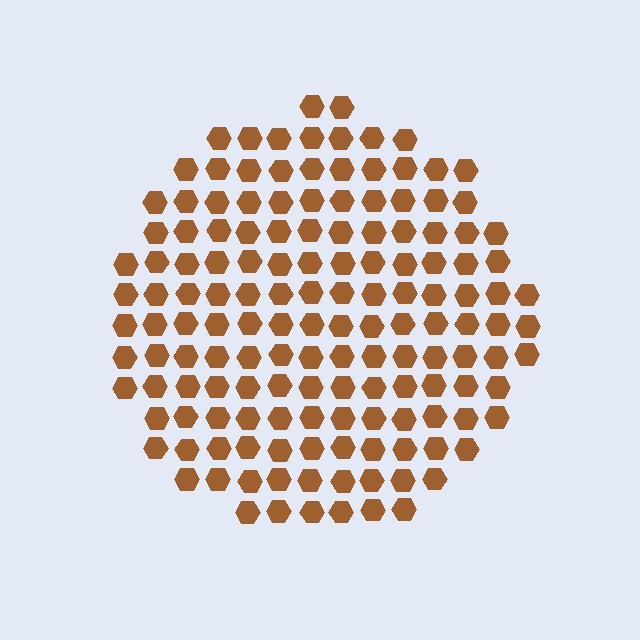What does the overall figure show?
The overall figure shows a circle.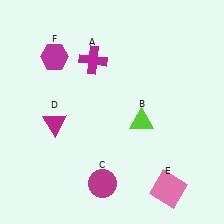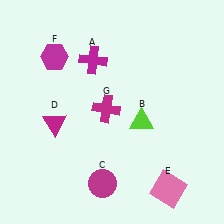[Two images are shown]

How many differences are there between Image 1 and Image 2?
There is 1 difference between the two images.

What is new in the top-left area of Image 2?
A magenta cross (G) was added in the top-left area of Image 2.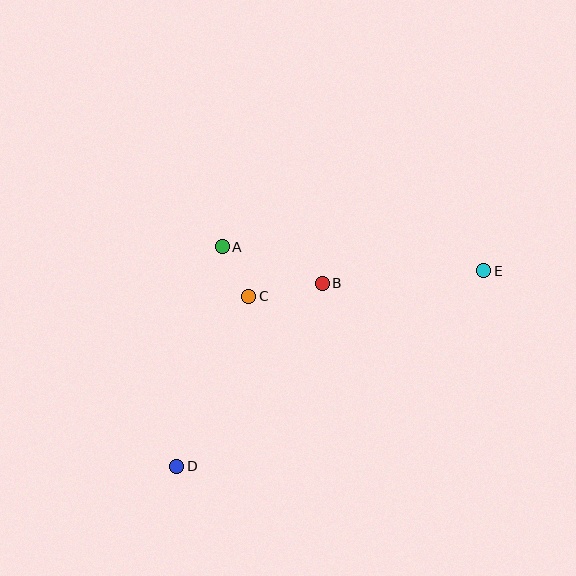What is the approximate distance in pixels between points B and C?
The distance between B and C is approximately 74 pixels.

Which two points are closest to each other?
Points A and C are closest to each other.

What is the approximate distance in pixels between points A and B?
The distance between A and B is approximately 106 pixels.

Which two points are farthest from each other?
Points D and E are farthest from each other.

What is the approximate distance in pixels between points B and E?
The distance between B and E is approximately 162 pixels.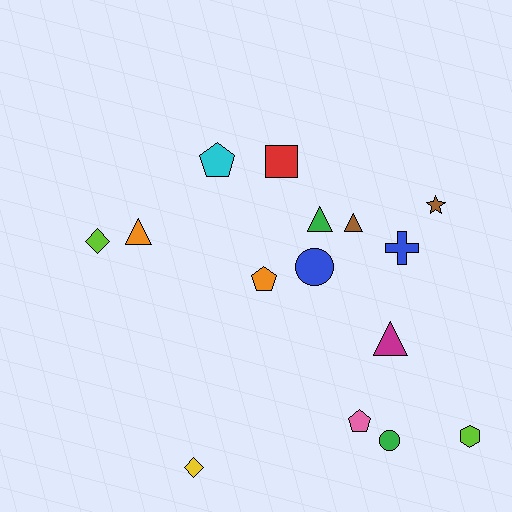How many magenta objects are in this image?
There is 1 magenta object.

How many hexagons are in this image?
There is 1 hexagon.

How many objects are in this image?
There are 15 objects.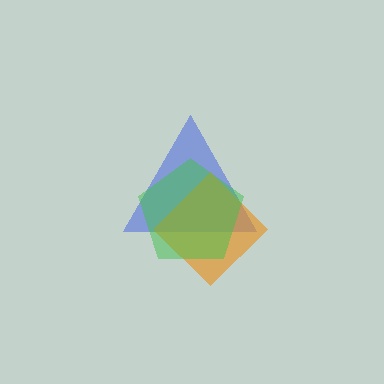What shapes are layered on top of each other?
The layered shapes are: a blue triangle, an orange diamond, a green pentagon.